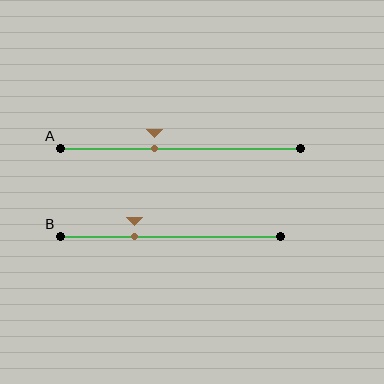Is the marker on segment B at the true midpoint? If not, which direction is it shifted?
No, the marker on segment B is shifted to the left by about 16% of the segment length.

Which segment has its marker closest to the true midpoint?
Segment A has its marker closest to the true midpoint.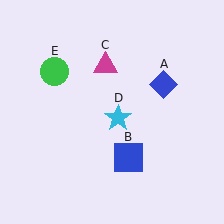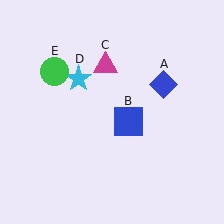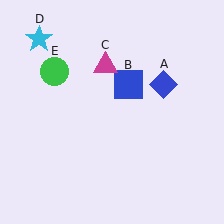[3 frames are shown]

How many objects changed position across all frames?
2 objects changed position: blue square (object B), cyan star (object D).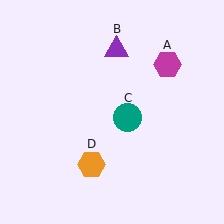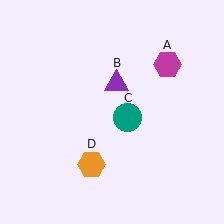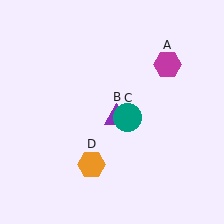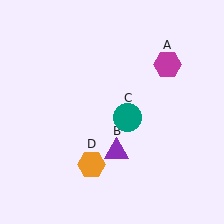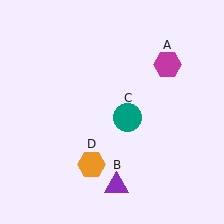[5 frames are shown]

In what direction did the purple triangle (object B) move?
The purple triangle (object B) moved down.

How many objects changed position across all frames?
1 object changed position: purple triangle (object B).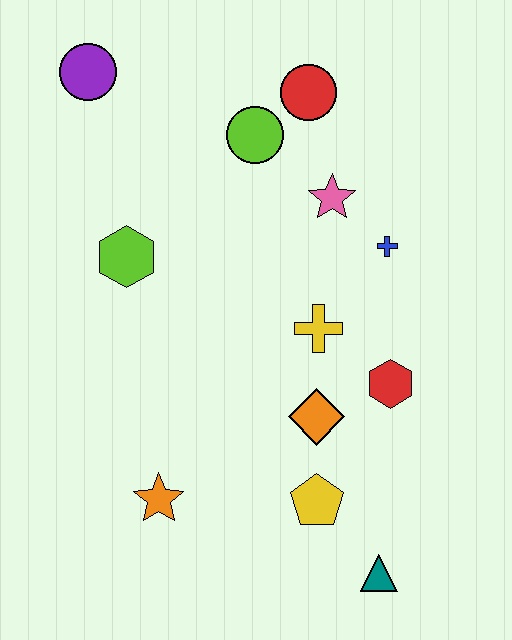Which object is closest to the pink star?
The blue cross is closest to the pink star.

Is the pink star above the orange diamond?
Yes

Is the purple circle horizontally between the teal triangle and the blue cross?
No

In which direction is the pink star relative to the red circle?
The pink star is below the red circle.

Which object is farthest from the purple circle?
The teal triangle is farthest from the purple circle.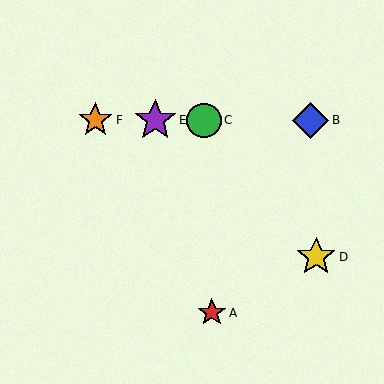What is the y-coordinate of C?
Object C is at y≈120.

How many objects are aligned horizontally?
4 objects (B, C, E, F) are aligned horizontally.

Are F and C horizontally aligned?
Yes, both are at y≈120.